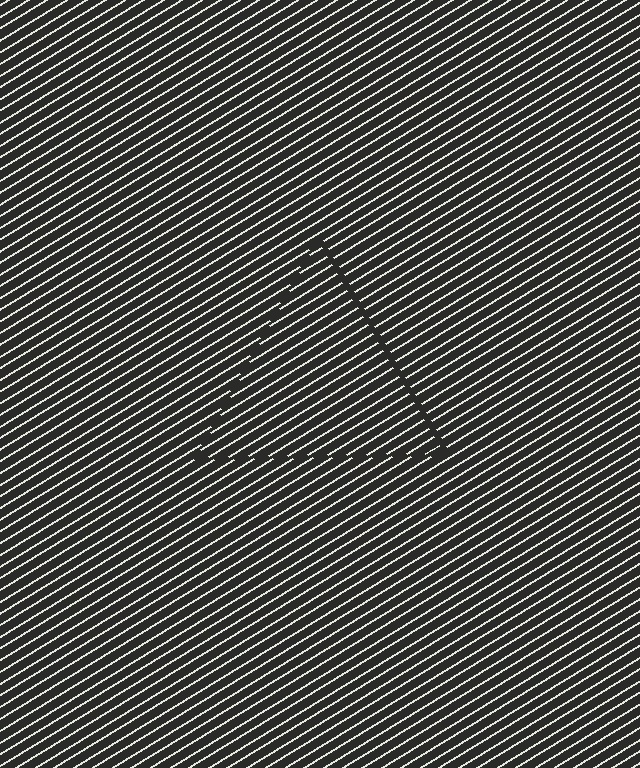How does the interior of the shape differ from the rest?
The interior of the shape contains the same grating, shifted by half a period — the contour is defined by the phase discontinuity where line-ends from the inner and outer gratings abut.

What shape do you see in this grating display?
An illusory triangle. The interior of the shape contains the same grating, shifted by half a period — the contour is defined by the phase discontinuity where line-ends from the inner and outer gratings abut.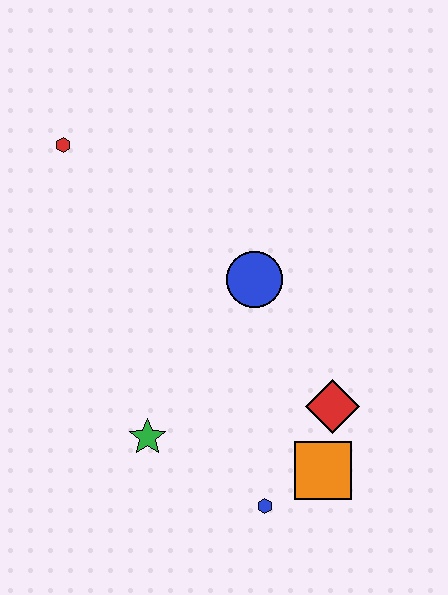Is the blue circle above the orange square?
Yes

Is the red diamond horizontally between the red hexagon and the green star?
No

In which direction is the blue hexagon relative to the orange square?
The blue hexagon is to the left of the orange square.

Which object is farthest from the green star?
The red hexagon is farthest from the green star.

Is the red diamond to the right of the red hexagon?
Yes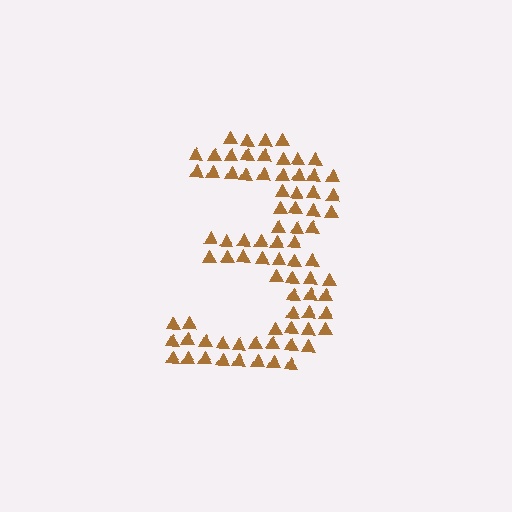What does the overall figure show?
The overall figure shows the digit 3.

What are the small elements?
The small elements are triangles.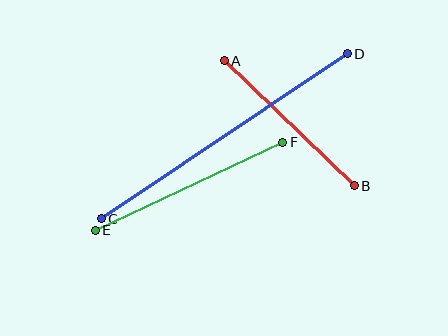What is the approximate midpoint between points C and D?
The midpoint is at approximately (224, 136) pixels.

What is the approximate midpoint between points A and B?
The midpoint is at approximately (289, 123) pixels.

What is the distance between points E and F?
The distance is approximately 207 pixels.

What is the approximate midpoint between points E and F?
The midpoint is at approximately (189, 186) pixels.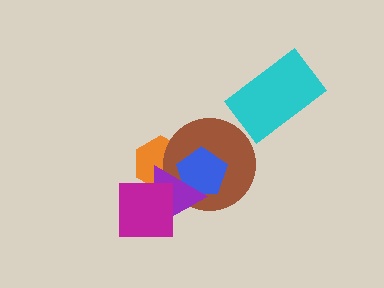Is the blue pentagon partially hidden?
Yes, it is partially covered by another shape.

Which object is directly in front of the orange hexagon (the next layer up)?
The brown circle is directly in front of the orange hexagon.